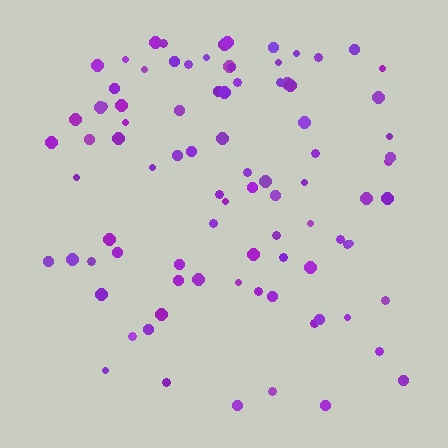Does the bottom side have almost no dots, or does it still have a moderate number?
Still a moderate number, just noticeably fewer than the top.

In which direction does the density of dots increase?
From bottom to top, with the top side densest.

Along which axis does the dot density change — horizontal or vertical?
Vertical.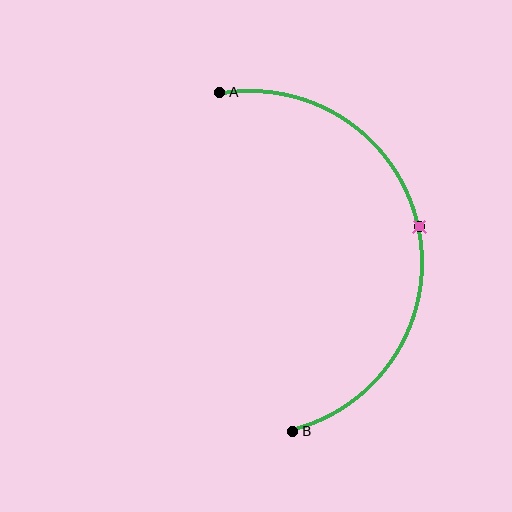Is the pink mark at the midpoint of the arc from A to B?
Yes. The pink mark lies on the arc at equal arc-length from both A and B — it is the arc midpoint.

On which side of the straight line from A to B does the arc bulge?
The arc bulges to the right of the straight line connecting A and B.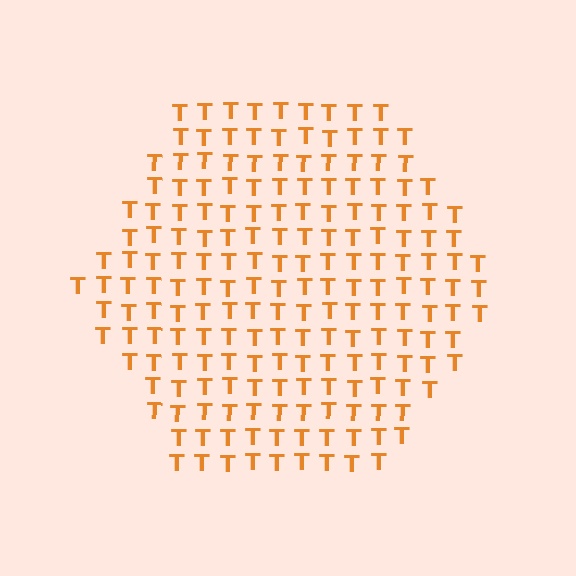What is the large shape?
The large shape is a hexagon.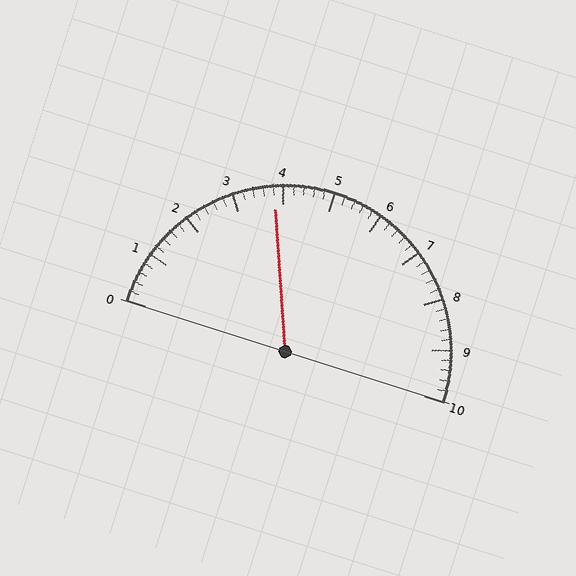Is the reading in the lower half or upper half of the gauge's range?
The reading is in the lower half of the range (0 to 10).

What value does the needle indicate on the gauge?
The needle indicates approximately 3.8.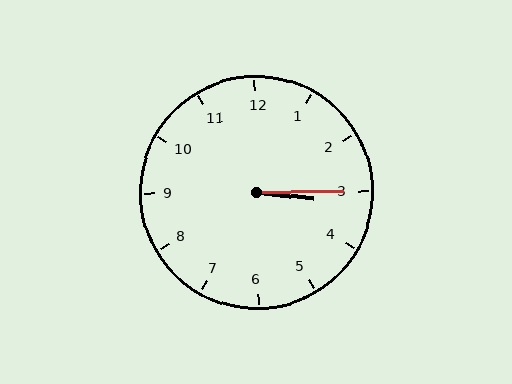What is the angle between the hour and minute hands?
Approximately 8 degrees.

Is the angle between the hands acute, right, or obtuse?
It is acute.